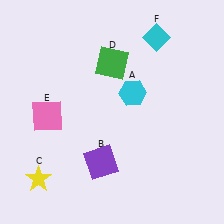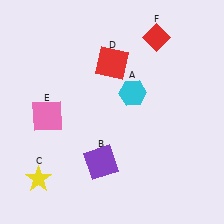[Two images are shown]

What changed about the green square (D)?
In Image 1, D is green. In Image 2, it changed to red.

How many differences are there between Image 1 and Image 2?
There are 2 differences between the two images.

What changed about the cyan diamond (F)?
In Image 1, F is cyan. In Image 2, it changed to red.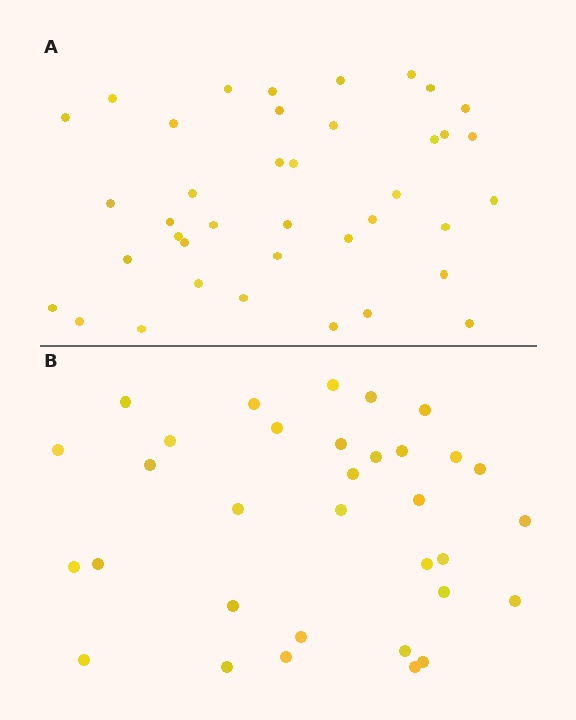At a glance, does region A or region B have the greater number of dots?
Region A (the top region) has more dots.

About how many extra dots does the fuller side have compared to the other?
Region A has about 6 more dots than region B.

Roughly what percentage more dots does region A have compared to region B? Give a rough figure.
About 20% more.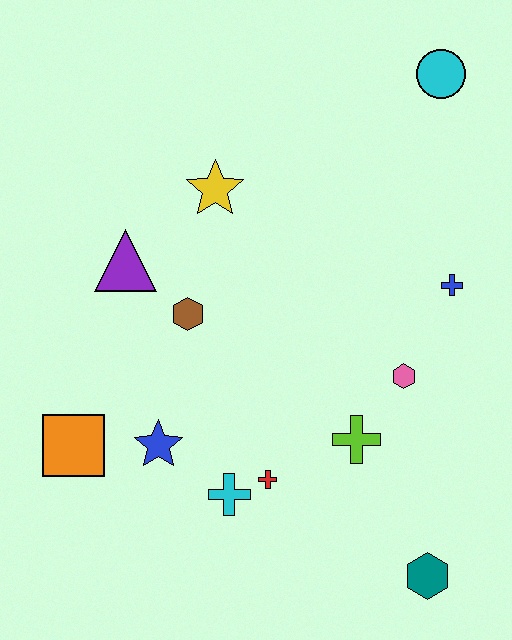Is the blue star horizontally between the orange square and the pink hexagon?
Yes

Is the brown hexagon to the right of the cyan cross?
No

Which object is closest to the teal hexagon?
The lime cross is closest to the teal hexagon.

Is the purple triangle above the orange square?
Yes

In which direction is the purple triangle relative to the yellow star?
The purple triangle is to the left of the yellow star.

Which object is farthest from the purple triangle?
The teal hexagon is farthest from the purple triangle.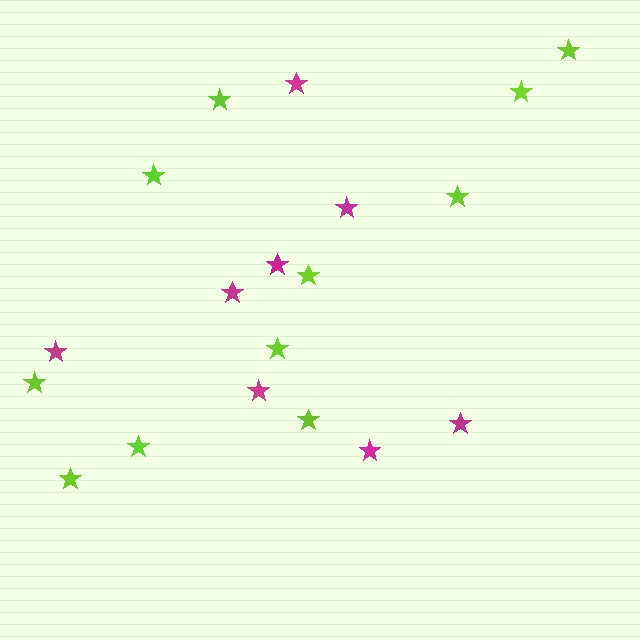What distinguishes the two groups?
There are 2 groups: one group of magenta stars (8) and one group of lime stars (11).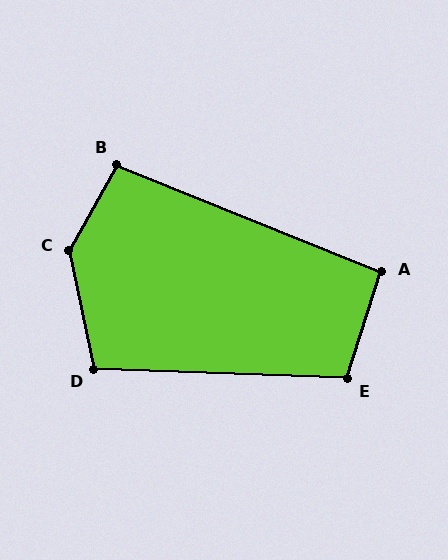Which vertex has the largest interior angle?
C, at approximately 139 degrees.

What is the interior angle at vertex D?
Approximately 104 degrees (obtuse).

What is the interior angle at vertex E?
Approximately 106 degrees (obtuse).